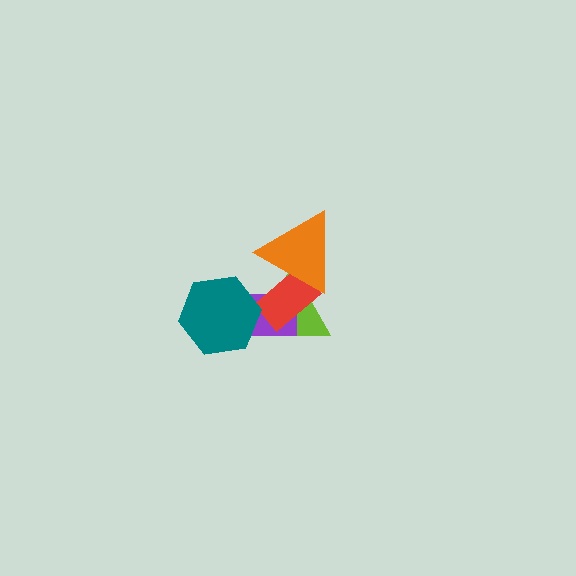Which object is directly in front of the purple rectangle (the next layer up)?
The red rectangle is directly in front of the purple rectangle.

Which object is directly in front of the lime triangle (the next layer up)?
The purple rectangle is directly in front of the lime triangle.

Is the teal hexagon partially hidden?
No, no other shape covers it.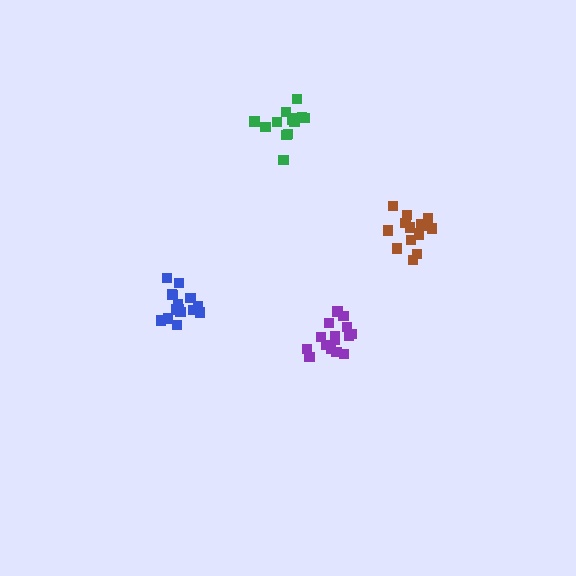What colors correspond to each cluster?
The clusters are colored: blue, purple, green, brown.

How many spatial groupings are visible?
There are 4 spatial groupings.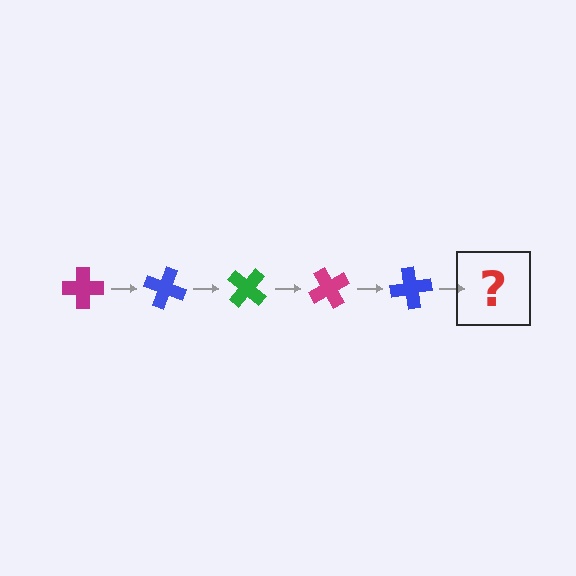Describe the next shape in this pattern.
It should be a green cross, rotated 100 degrees from the start.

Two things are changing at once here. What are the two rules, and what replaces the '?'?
The two rules are that it rotates 20 degrees each step and the color cycles through magenta, blue, and green. The '?' should be a green cross, rotated 100 degrees from the start.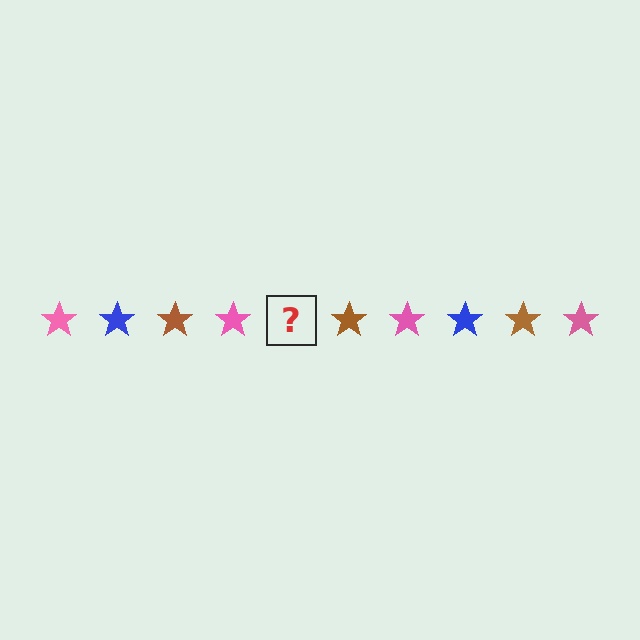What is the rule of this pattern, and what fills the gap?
The rule is that the pattern cycles through pink, blue, brown stars. The gap should be filled with a blue star.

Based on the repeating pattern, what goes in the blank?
The blank should be a blue star.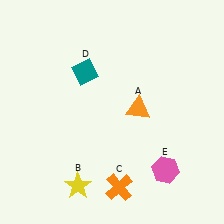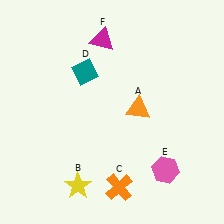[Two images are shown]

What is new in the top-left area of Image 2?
A magenta triangle (F) was added in the top-left area of Image 2.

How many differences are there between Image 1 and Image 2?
There is 1 difference between the two images.